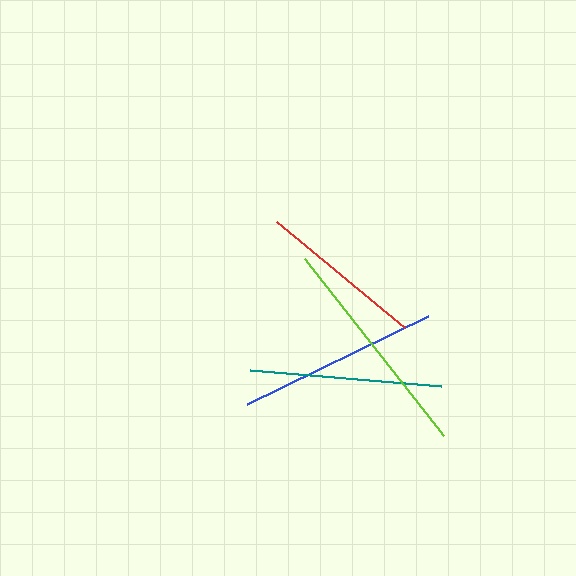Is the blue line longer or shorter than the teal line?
The blue line is longer than the teal line.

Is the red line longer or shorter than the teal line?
The teal line is longer than the red line.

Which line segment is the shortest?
The red line is the shortest at approximately 166 pixels.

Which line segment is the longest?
The lime line is the longest at approximately 225 pixels.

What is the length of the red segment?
The red segment is approximately 166 pixels long.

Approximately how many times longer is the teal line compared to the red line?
The teal line is approximately 1.2 times the length of the red line.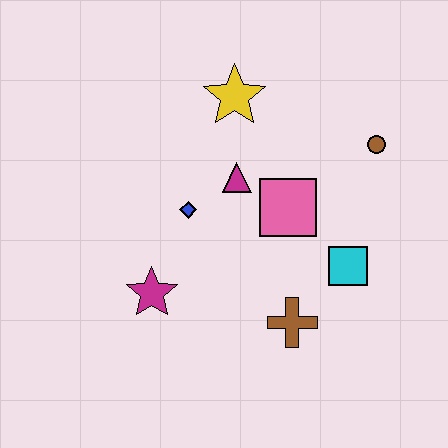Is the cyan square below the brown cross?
No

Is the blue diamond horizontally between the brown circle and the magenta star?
Yes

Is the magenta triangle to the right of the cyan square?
No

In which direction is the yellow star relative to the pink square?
The yellow star is above the pink square.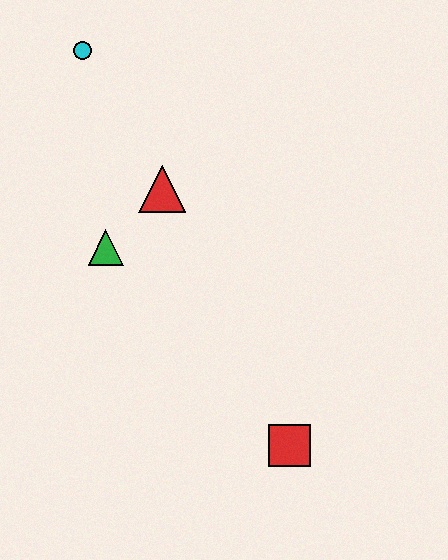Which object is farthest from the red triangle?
The red square is farthest from the red triangle.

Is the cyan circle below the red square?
No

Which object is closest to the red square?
The green triangle is closest to the red square.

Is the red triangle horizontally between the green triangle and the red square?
Yes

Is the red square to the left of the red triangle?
No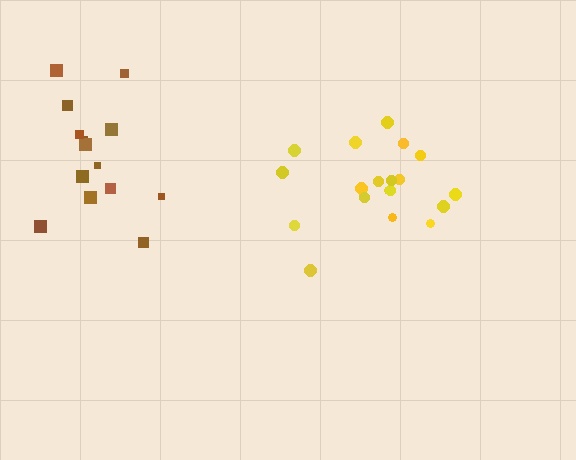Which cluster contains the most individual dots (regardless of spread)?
Yellow (19).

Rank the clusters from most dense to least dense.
yellow, brown.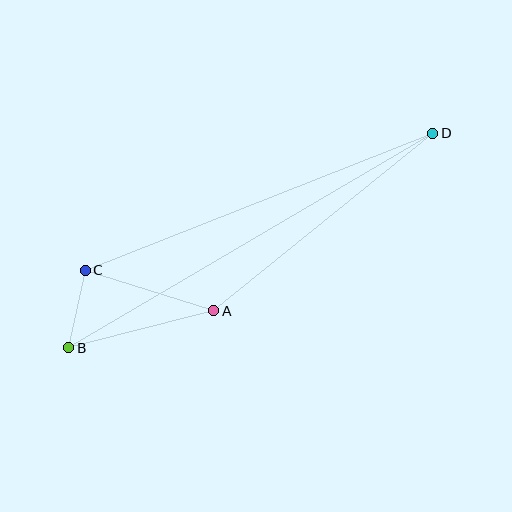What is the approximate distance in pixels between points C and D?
The distance between C and D is approximately 374 pixels.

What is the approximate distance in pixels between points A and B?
The distance between A and B is approximately 150 pixels.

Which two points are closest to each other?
Points B and C are closest to each other.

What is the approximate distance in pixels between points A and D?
The distance between A and D is approximately 282 pixels.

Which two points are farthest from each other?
Points B and D are farthest from each other.